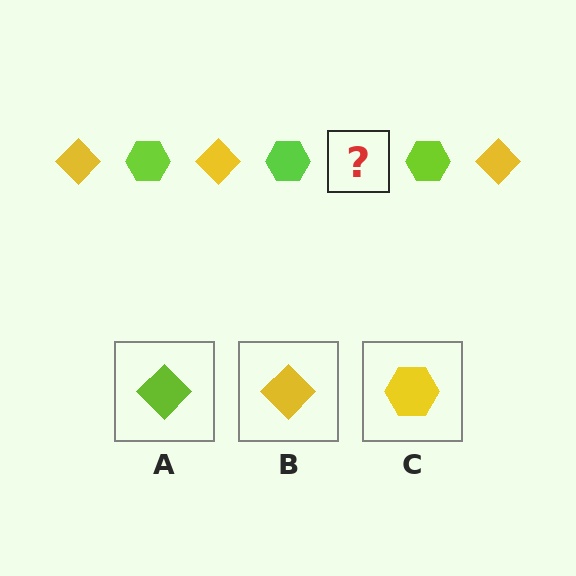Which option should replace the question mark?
Option B.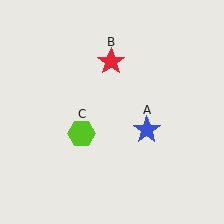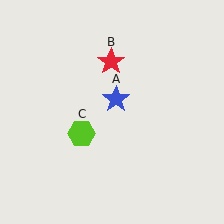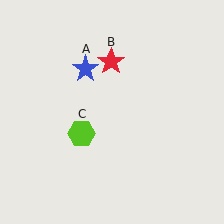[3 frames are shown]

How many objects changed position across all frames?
1 object changed position: blue star (object A).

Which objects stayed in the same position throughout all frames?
Red star (object B) and lime hexagon (object C) remained stationary.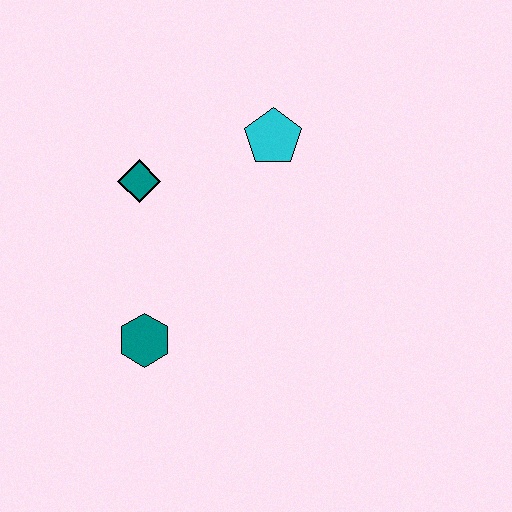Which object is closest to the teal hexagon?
The teal diamond is closest to the teal hexagon.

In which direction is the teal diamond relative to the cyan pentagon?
The teal diamond is to the left of the cyan pentagon.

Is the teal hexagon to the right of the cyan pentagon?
No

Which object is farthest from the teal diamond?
The teal hexagon is farthest from the teal diamond.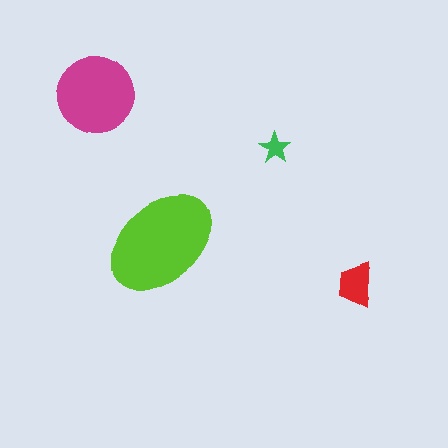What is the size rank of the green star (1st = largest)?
4th.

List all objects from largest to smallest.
The lime ellipse, the magenta circle, the red trapezoid, the green star.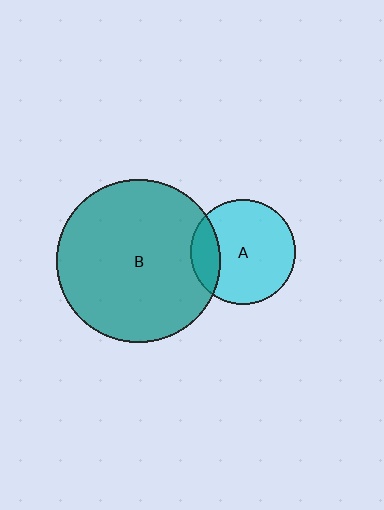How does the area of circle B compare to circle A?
Approximately 2.4 times.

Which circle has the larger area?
Circle B (teal).